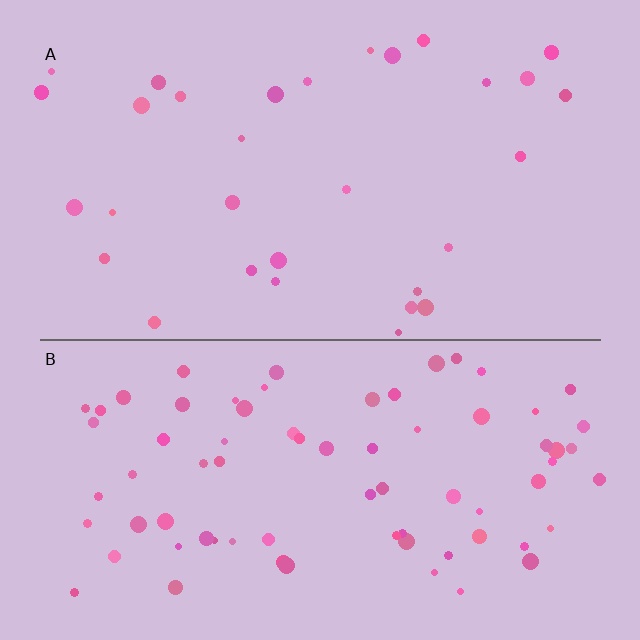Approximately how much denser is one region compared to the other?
Approximately 2.4× — region B over region A.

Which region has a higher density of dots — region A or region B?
B (the bottom).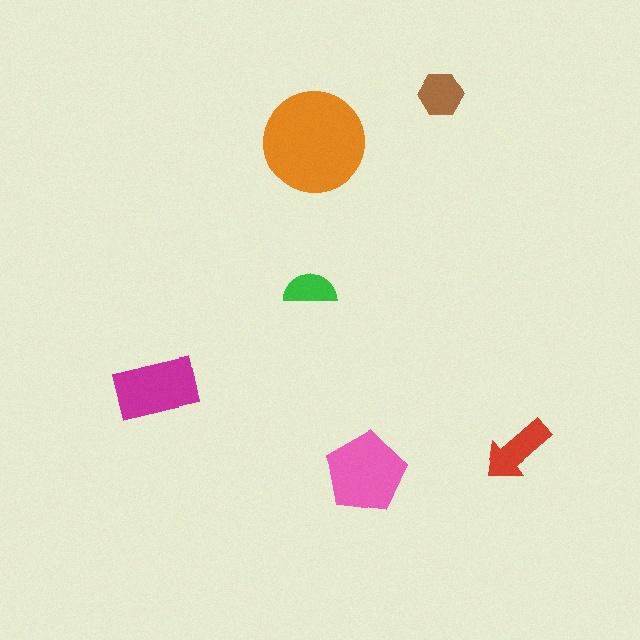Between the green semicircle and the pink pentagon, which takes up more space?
The pink pentagon.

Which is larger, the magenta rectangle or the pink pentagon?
The pink pentagon.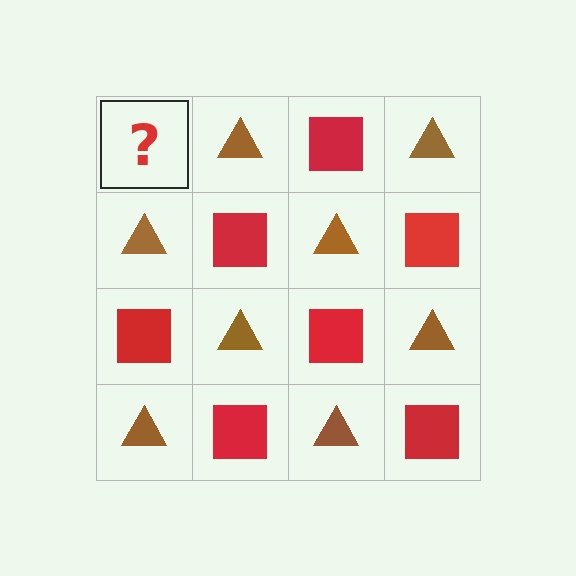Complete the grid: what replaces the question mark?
The question mark should be replaced with a red square.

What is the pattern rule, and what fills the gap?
The rule is that it alternates red square and brown triangle in a checkerboard pattern. The gap should be filled with a red square.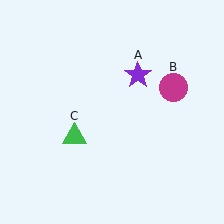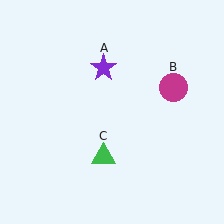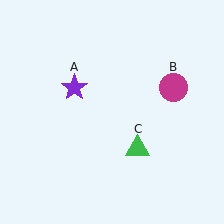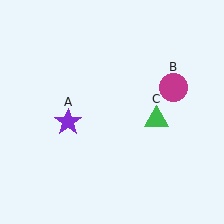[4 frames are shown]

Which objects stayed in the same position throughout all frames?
Magenta circle (object B) remained stationary.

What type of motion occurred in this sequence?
The purple star (object A), green triangle (object C) rotated counterclockwise around the center of the scene.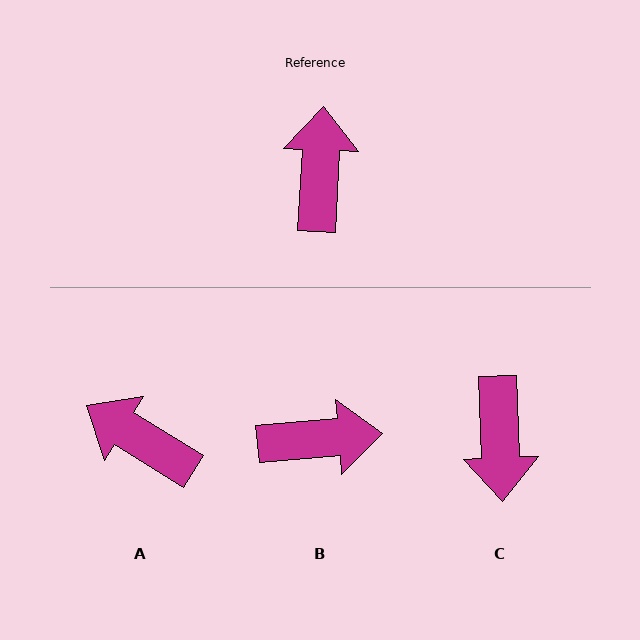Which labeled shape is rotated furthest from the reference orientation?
C, about 175 degrees away.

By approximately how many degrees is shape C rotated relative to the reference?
Approximately 175 degrees clockwise.